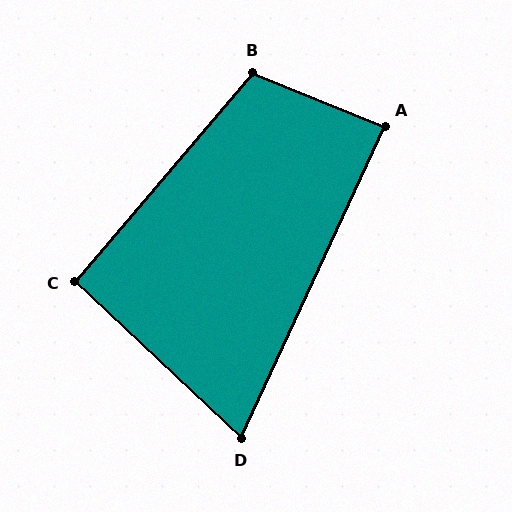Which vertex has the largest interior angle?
B, at approximately 109 degrees.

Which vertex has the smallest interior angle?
D, at approximately 71 degrees.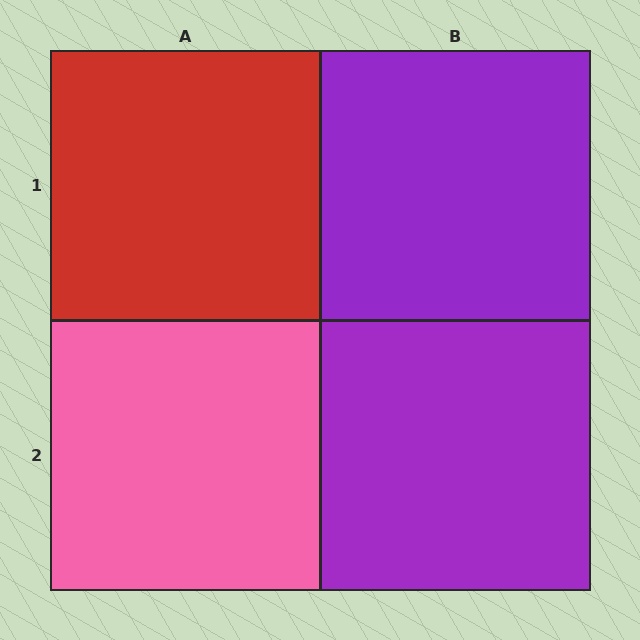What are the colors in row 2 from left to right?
Pink, purple.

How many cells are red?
1 cell is red.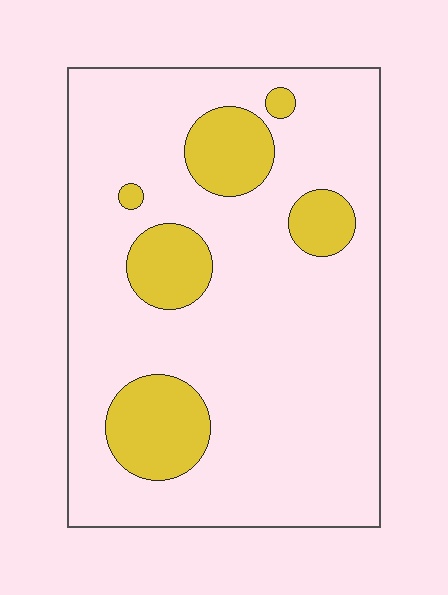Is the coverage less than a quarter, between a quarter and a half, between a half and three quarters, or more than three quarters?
Less than a quarter.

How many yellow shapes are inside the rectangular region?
6.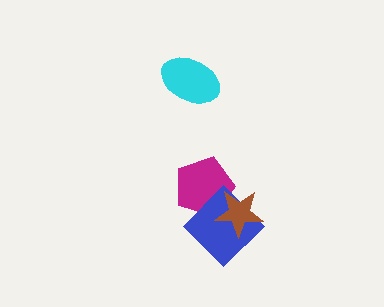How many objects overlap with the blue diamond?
2 objects overlap with the blue diamond.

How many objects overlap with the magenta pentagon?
2 objects overlap with the magenta pentagon.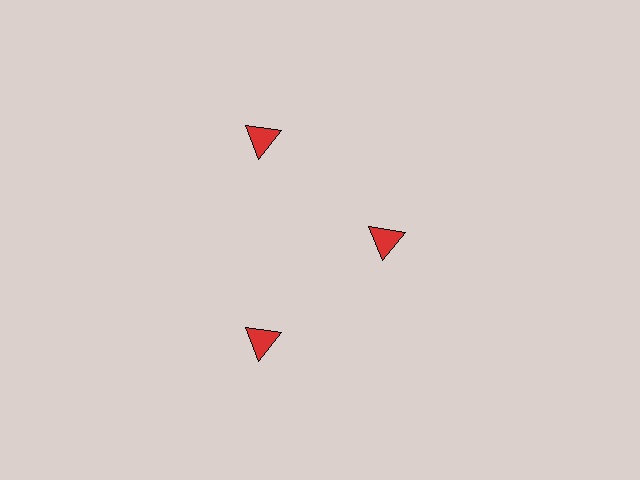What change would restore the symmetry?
The symmetry would be restored by moving it outward, back onto the ring so that all 3 triangles sit at equal angles and equal distance from the center.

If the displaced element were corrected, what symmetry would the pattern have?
It would have 3-fold rotational symmetry — the pattern would map onto itself every 120 degrees.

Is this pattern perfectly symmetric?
No. The 3 red triangles are arranged in a ring, but one element near the 3 o'clock position is pulled inward toward the center, breaking the 3-fold rotational symmetry.